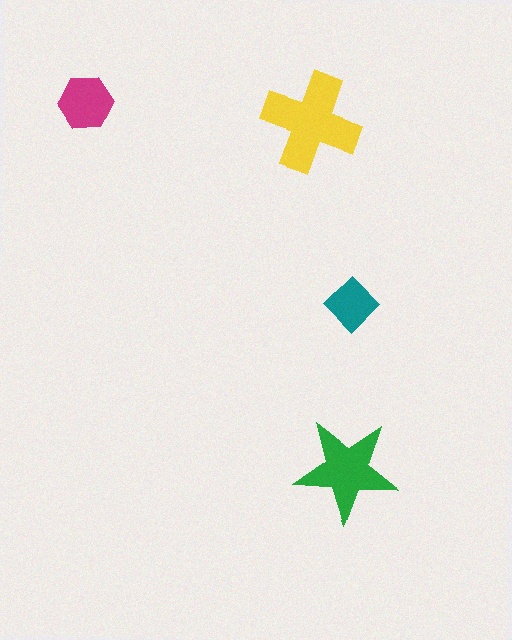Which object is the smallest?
The teal diamond.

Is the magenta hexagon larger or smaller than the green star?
Smaller.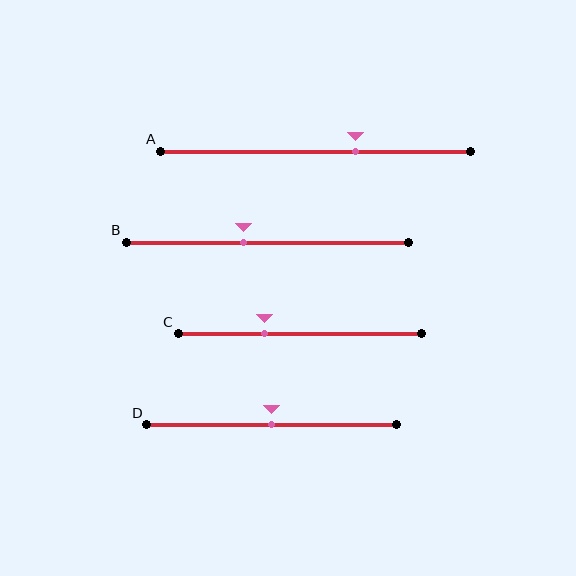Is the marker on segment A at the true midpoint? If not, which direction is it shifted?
No, the marker on segment A is shifted to the right by about 13% of the segment length.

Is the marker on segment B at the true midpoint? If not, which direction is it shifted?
No, the marker on segment B is shifted to the left by about 8% of the segment length.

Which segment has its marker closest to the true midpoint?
Segment D has its marker closest to the true midpoint.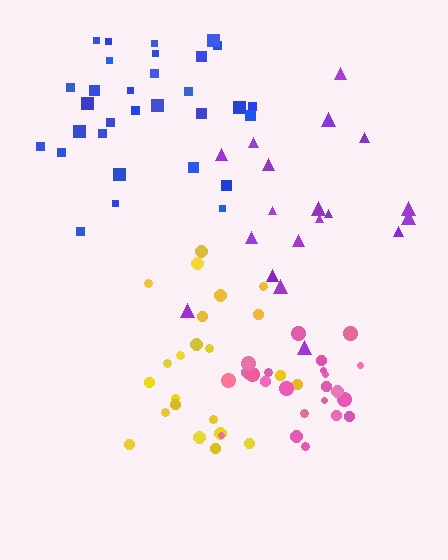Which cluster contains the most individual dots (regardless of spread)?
Blue (31).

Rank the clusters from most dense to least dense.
pink, blue, yellow, purple.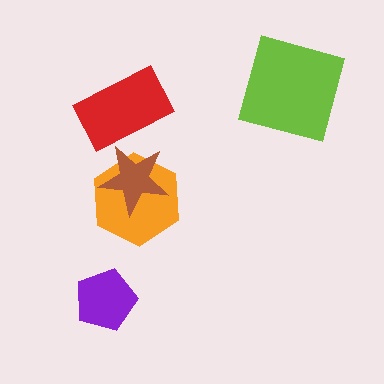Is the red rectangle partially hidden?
Yes, it is partially covered by another shape.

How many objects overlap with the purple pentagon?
0 objects overlap with the purple pentagon.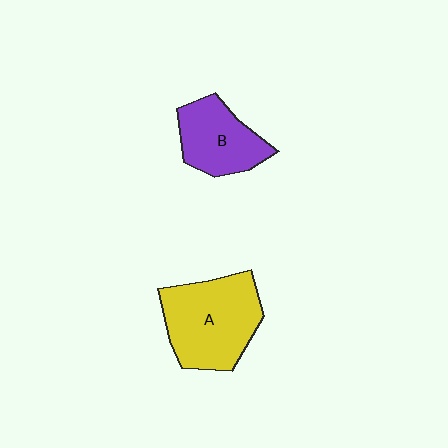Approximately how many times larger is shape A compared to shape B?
Approximately 1.5 times.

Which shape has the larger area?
Shape A (yellow).